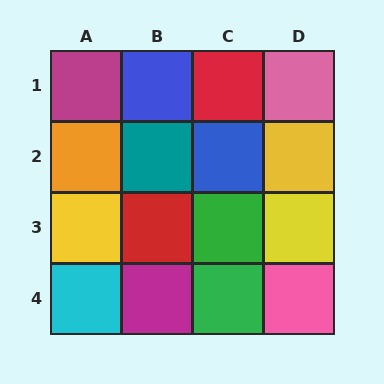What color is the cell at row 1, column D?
Pink.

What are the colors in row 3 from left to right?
Yellow, red, green, yellow.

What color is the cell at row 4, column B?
Magenta.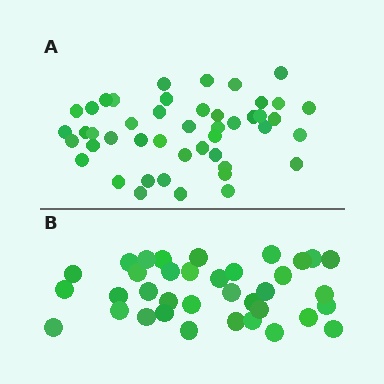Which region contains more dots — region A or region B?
Region A (the top region) has more dots.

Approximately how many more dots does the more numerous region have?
Region A has roughly 10 or so more dots than region B.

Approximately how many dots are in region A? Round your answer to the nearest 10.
About 50 dots. (The exact count is 46, which rounds to 50.)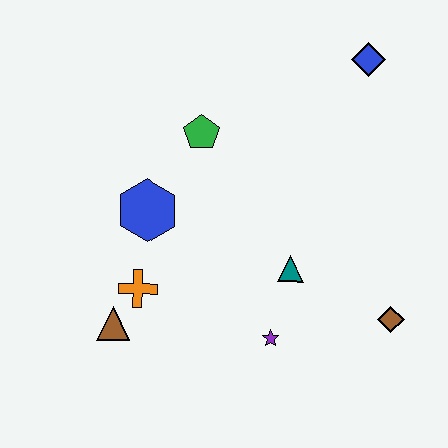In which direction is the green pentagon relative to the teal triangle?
The green pentagon is above the teal triangle.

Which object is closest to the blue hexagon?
The orange cross is closest to the blue hexagon.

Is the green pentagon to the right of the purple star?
No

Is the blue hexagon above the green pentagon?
No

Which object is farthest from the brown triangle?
The blue diamond is farthest from the brown triangle.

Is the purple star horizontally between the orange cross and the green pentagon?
No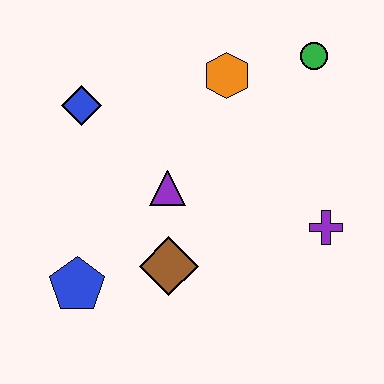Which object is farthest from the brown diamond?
The green circle is farthest from the brown diamond.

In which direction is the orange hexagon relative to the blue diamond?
The orange hexagon is to the right of the blue diamond.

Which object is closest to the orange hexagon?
The green circle is closest to the orange hexagon.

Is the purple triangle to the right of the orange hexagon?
No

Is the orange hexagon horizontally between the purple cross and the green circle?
No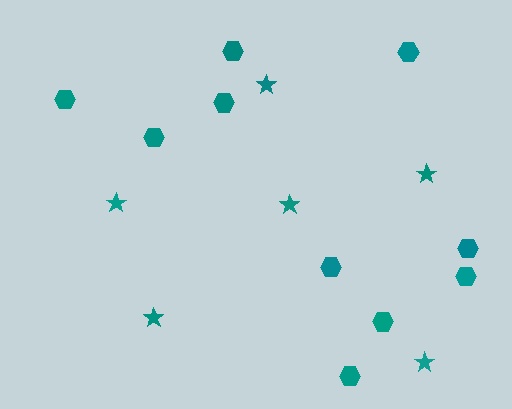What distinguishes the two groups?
There are 2 groups: one group of stars (6) and one group of hexagons (10).